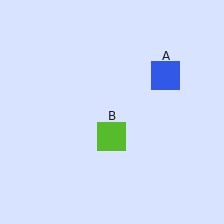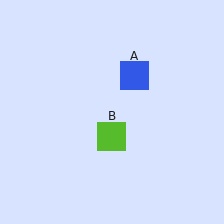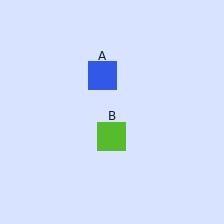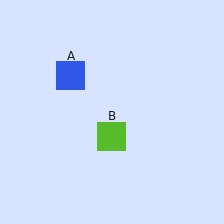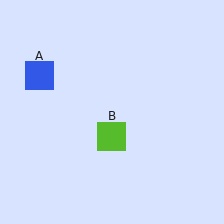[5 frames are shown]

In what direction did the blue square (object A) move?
The blue square (object A) moved left.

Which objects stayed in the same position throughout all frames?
Lime square (object B) remained stationary.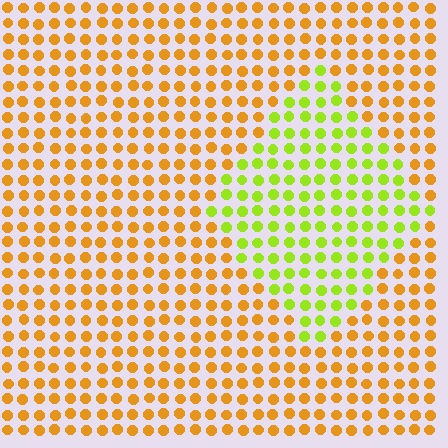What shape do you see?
I see a diamond.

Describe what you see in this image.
The image is filled with small orange elements in a uniform arrangement. A diamond-shaped region is visible where the elements are tinted to a slightly different hue, forming a subtle color boundary.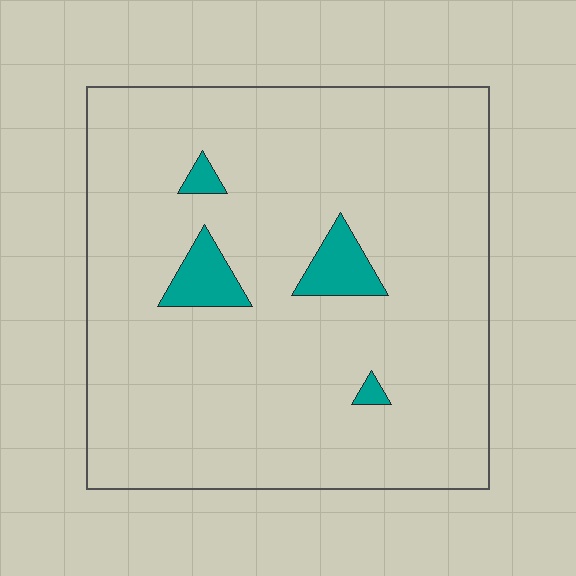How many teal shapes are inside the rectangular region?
4.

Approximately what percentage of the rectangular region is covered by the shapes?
Approximately 5%.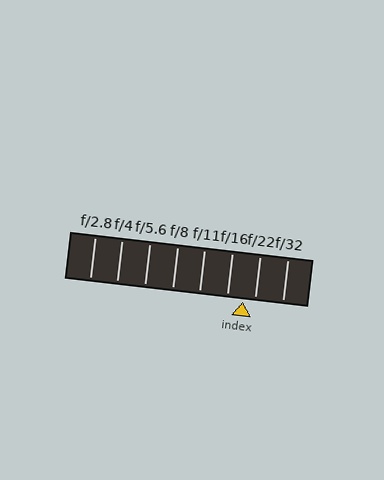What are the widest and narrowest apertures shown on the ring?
The widest aperture shown is f/2.8 and the narrowest is f/32.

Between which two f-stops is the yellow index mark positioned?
The index mark is between f/16 and f/22.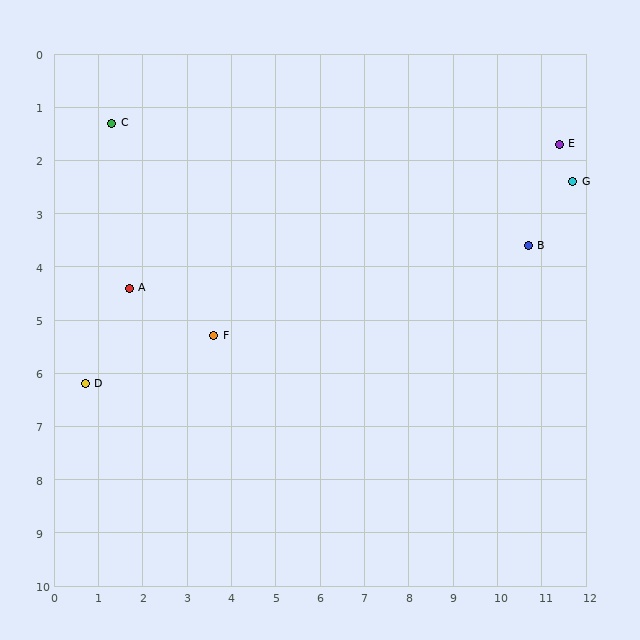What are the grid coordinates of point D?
Point D is at approximately (0.7, 6.2).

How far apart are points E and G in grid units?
Points E and G are about 0.8 grid units apart.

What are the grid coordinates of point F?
Point F is at approximately (3.6, 5.3).